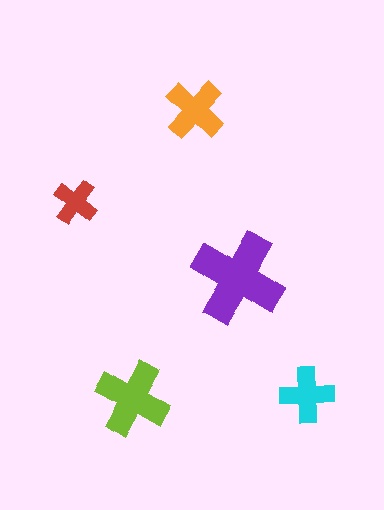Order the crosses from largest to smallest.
the purple one, the lime one, the orange one, the cyan one, the red one.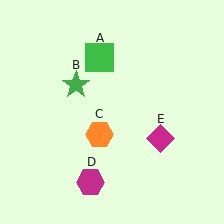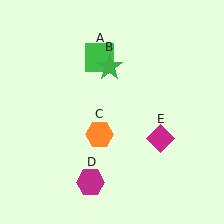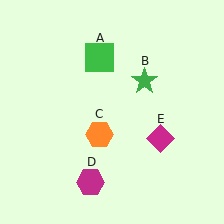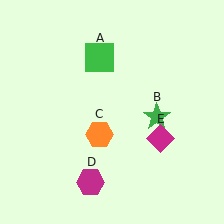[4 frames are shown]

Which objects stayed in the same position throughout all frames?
Green square (object A) and orange hexagon (object C) and magenta hexagon (object D) and magenta diamond (object E) remained stationary.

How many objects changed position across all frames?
1 object changed position: green star (object B).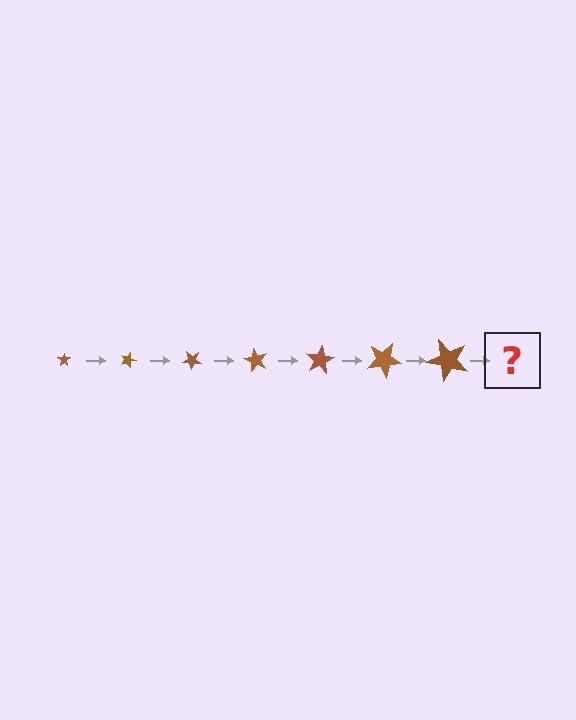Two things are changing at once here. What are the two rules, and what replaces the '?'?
The two rules are that the star grows larger each step and it rotates 20 degrees each step. The '?' should be a star, larger than the previous one and rotated 140 degrees from the start.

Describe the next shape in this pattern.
It should be a star, larger than the previous one and rotated 140 degrees from the start.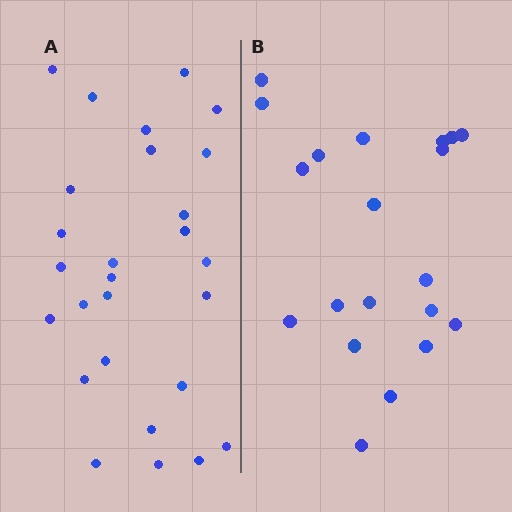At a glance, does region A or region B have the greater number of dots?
Region A (the left region) has more dots.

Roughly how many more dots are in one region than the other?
Region A has roughly 8 or so more dots than region B.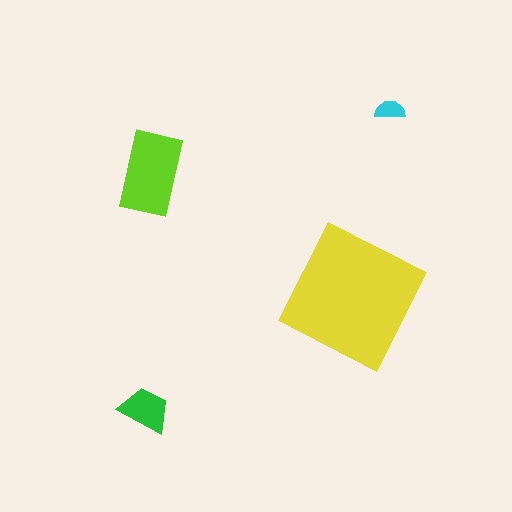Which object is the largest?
The yellow square.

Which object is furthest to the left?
The green trapezoid is leftmost.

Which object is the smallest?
The cyan semicircle.